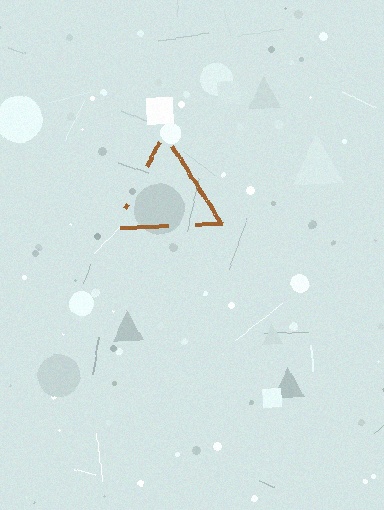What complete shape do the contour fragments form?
The contour fragments form a triangle.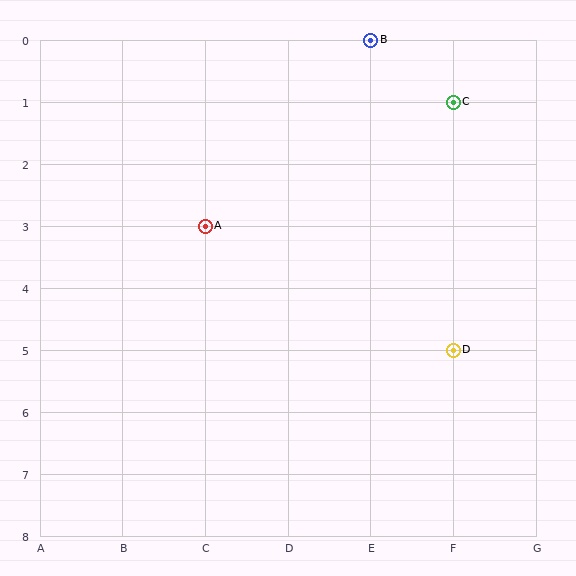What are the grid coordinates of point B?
Point B is at grid coordinates (E, 0).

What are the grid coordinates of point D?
Point D is at grid coordinates (F, 5).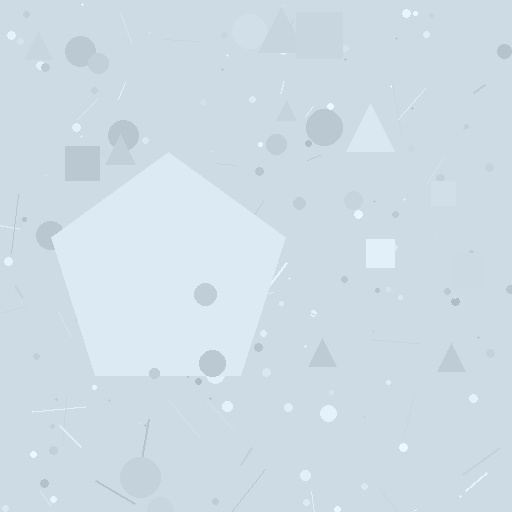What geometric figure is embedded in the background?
A pentagon is embedded in the background.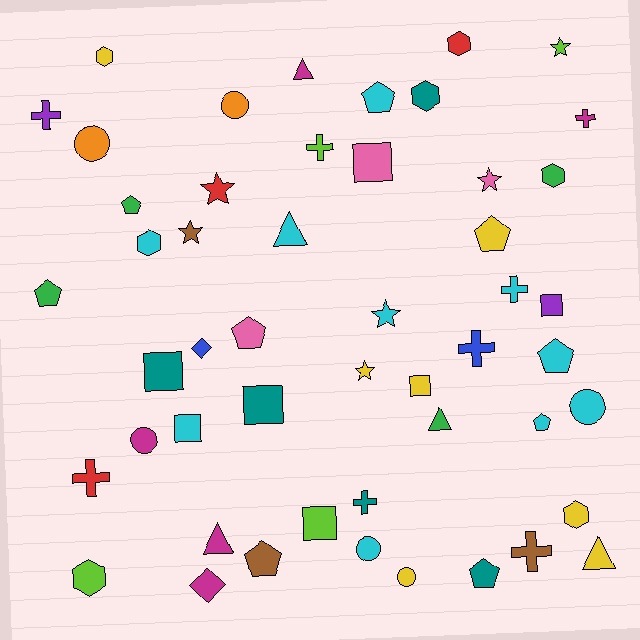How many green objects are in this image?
There are 4 green objects.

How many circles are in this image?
There are 6 circles.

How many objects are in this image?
There are 50 objects.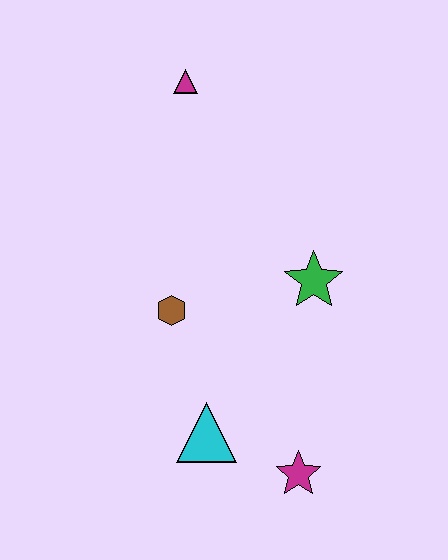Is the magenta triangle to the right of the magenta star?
No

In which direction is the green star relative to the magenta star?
The green star is above the magenta star.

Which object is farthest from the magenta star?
The magenta triangle is farthest from the magenta star.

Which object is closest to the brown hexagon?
The cyan triangle is closest to the brown hexagon.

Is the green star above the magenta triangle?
No